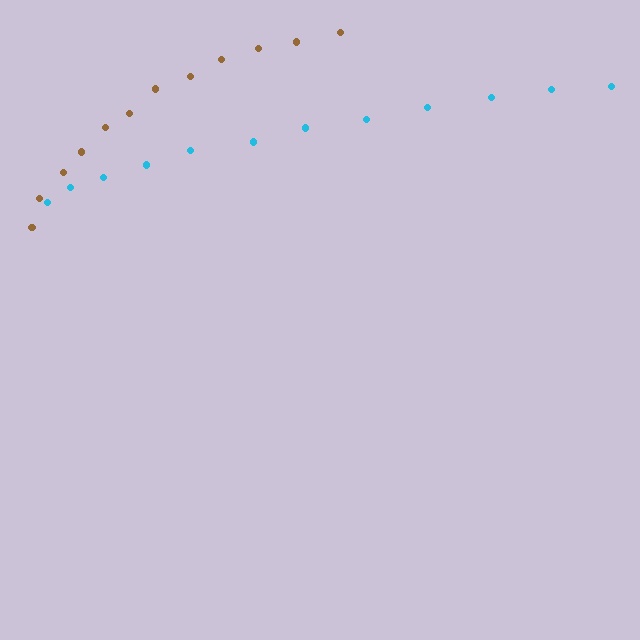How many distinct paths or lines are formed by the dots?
There are 2 distinct paths.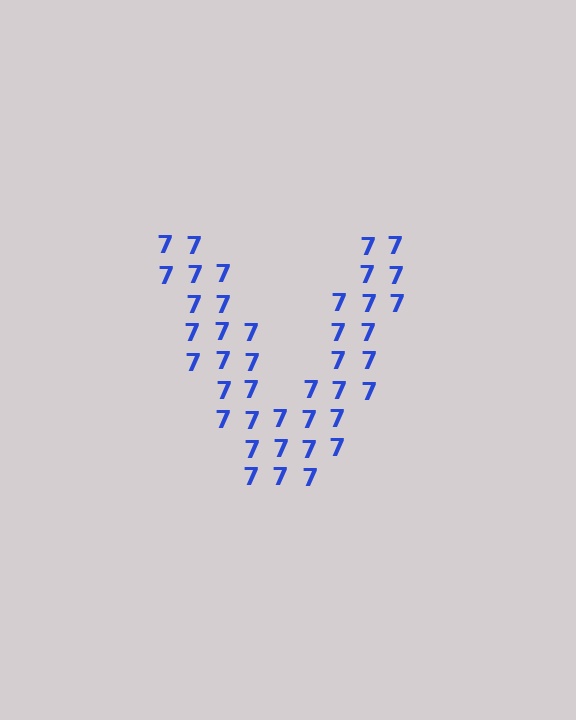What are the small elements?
The small elements are digit 7's.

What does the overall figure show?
The overall figure shows the letter V.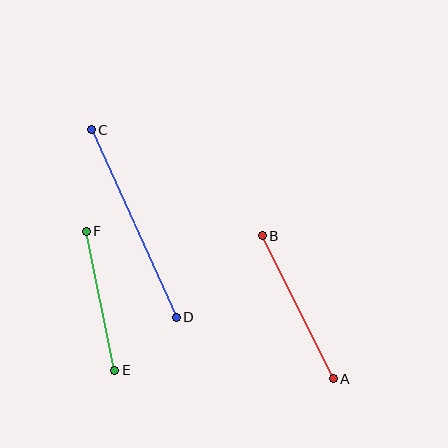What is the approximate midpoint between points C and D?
The midpoint is at approximately (134, 224) pixels.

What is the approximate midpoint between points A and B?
The midpoint is at approximately (298, 307) pixels.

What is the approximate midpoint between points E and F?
The midpoint is at approximately (101, 301) pixels.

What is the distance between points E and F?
The distance is approximately 142 pixels.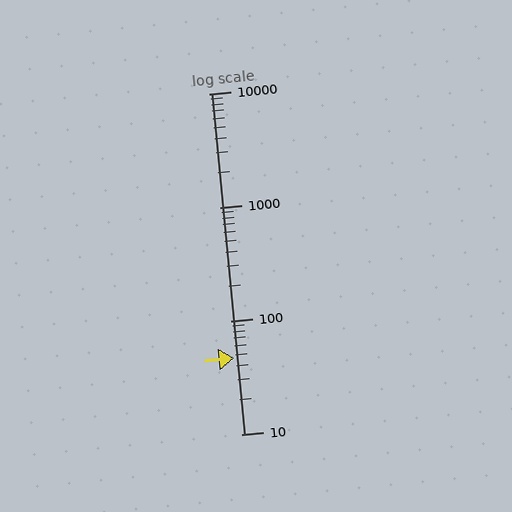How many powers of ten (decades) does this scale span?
The scale spans 3 decades, from 10 to 10000.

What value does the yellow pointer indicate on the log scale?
The pointer indicates approximately 47.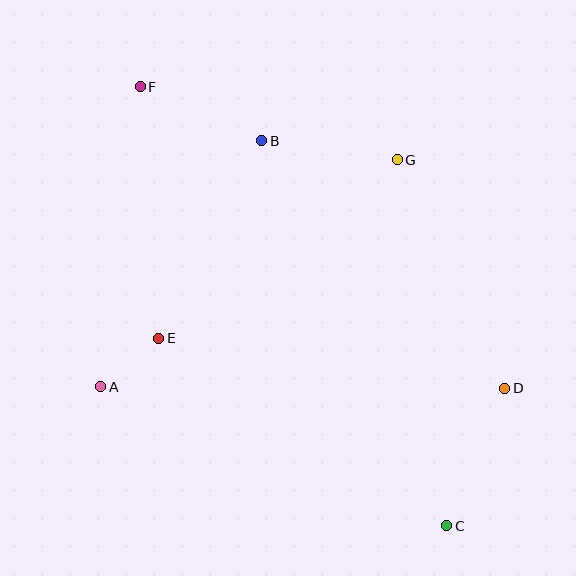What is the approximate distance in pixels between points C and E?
The distance between C and E is approximately 344 pixels.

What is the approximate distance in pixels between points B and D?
The distance between B and D is approximately 347 pixels.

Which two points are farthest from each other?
Points C and F are farthest from each other.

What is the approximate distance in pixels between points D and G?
The distance between D and G is approximately 253 pixels.